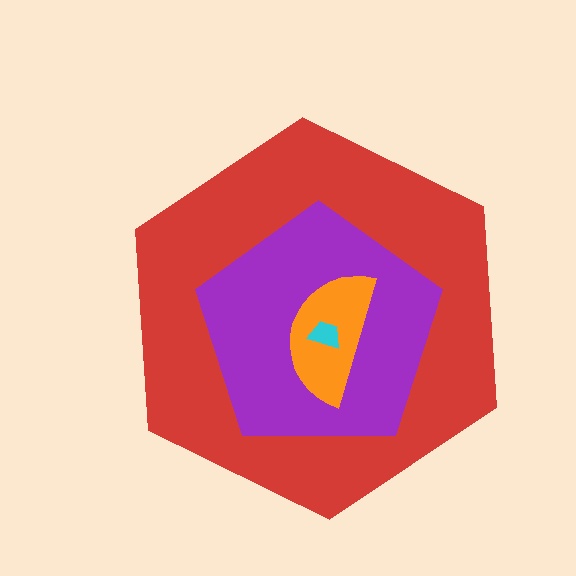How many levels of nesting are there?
4.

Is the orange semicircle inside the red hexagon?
Yes.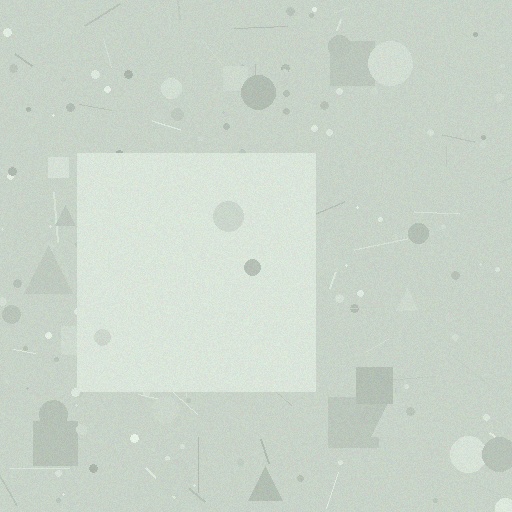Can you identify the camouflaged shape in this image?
The camouflaged shape is a square.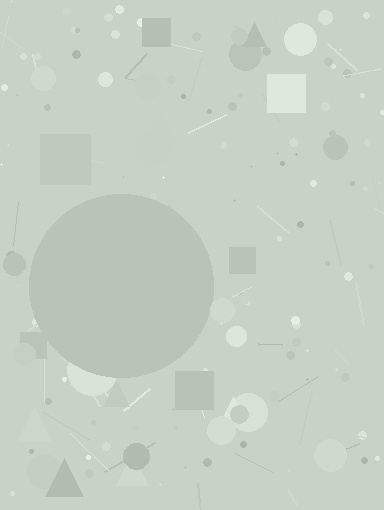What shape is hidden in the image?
A circle is hidden in the image.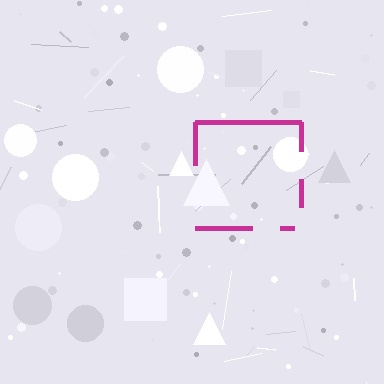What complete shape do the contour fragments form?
The contour fragments form a square.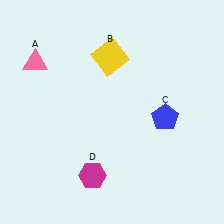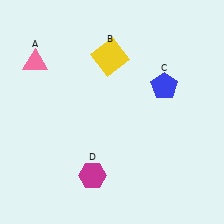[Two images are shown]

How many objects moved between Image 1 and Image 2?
1 object moved between the two images.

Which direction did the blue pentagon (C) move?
The blue pentagon (C) moved up.